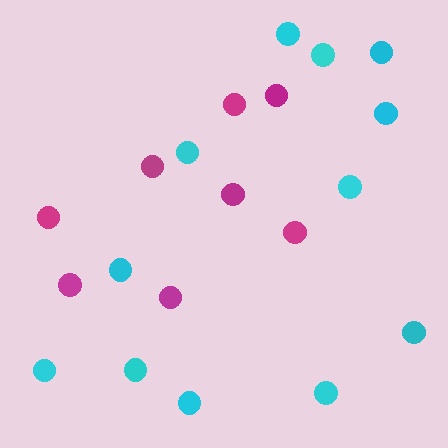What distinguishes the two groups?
There are 2 groups: one group of cyan circles (12) and one group of magenta circles (8).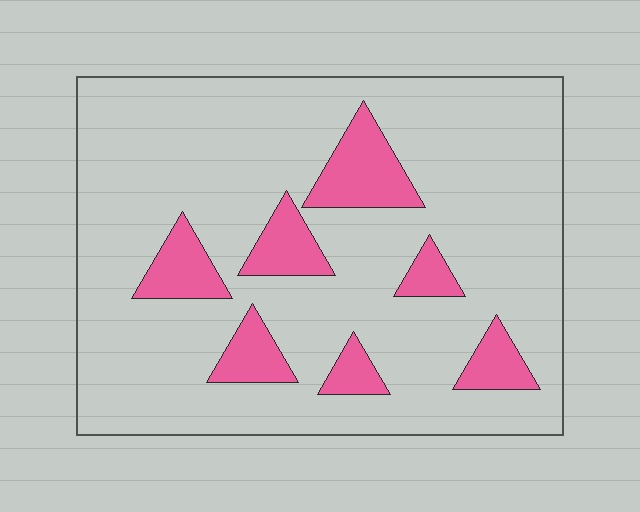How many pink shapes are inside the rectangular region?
7.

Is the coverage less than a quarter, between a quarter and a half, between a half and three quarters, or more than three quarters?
Less than a quarter.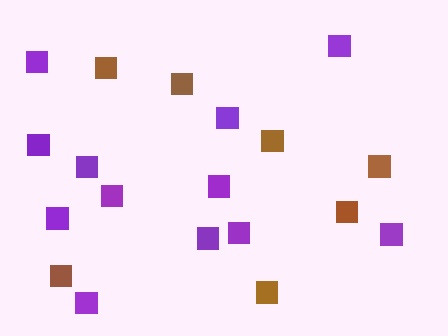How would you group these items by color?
There are 2 groups: one group of brown squares (7) and one group of purple squares (12).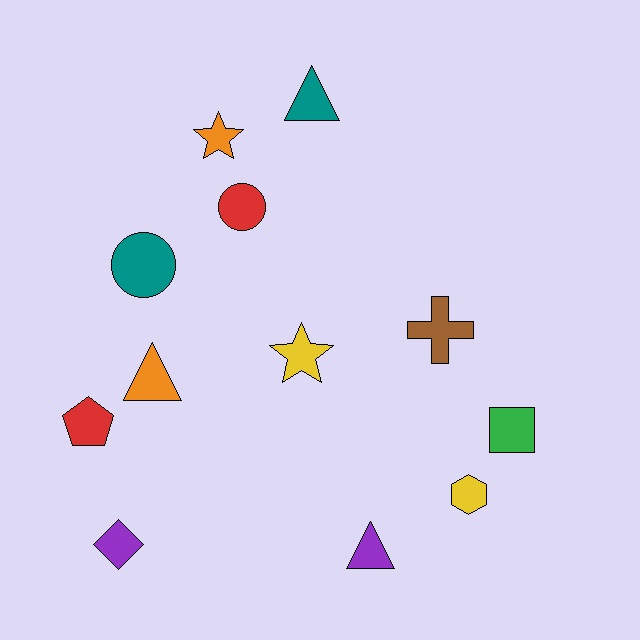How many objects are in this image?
There are 12 objects.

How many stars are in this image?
There are 2 stars.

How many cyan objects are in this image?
There are no cyan objects.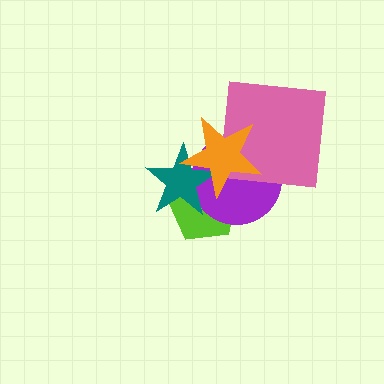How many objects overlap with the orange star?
4 objects overlap with the orange star.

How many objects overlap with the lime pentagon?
3 objects overlap with the lime pentagon.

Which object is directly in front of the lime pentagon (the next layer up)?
The purple circle is directly in front of the lime pentagon.